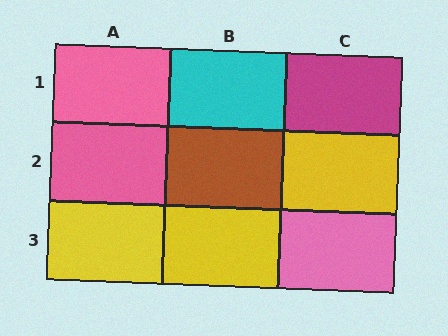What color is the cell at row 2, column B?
Brown.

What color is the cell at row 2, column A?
Pink.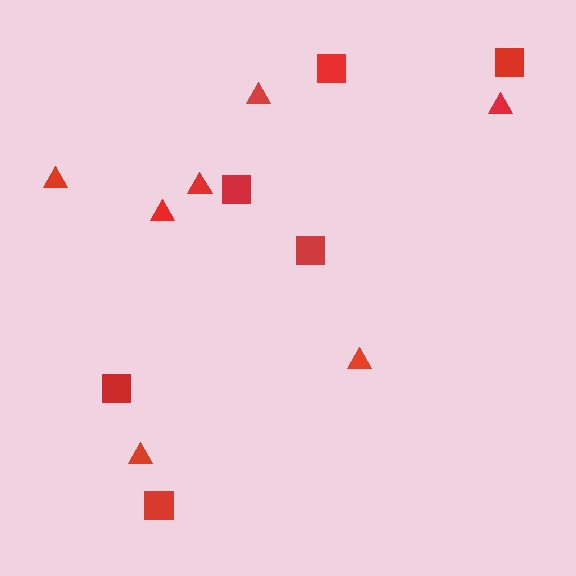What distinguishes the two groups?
There are 2 groups: one group of triangles (7) and one group of squares (6).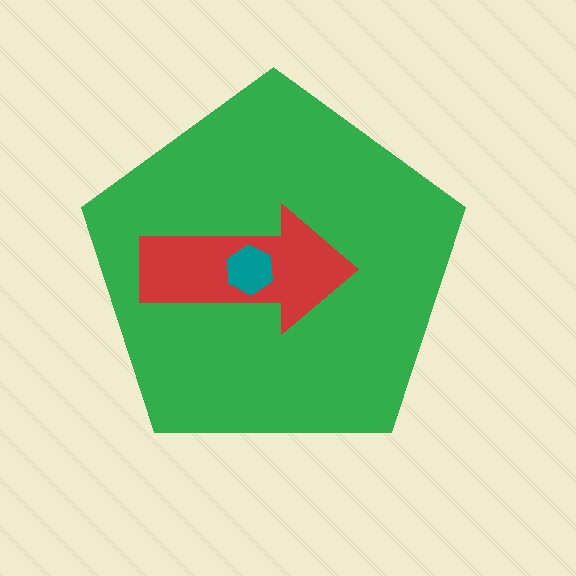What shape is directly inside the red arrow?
The teal hexagon.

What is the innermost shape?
The teal hexagon.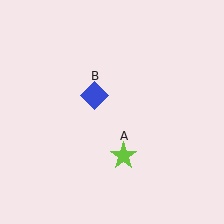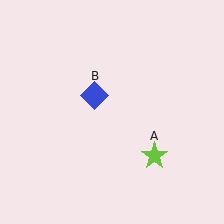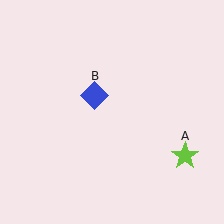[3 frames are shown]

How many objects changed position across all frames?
1 object changed position: lime star (object A).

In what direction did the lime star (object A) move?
The lime star (object A) moved right.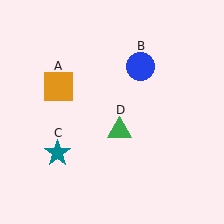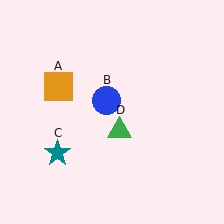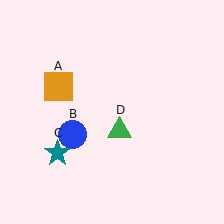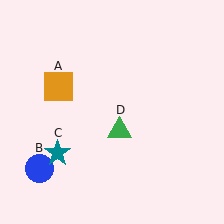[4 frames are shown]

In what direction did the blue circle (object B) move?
The blue circle (object B) moved down and to the left.